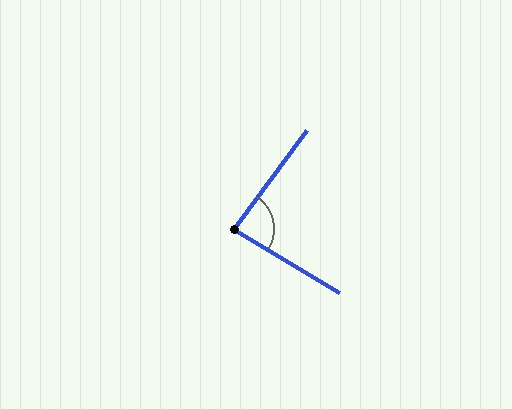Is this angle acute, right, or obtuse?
It is acute.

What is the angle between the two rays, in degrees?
Approximately 85 degrees.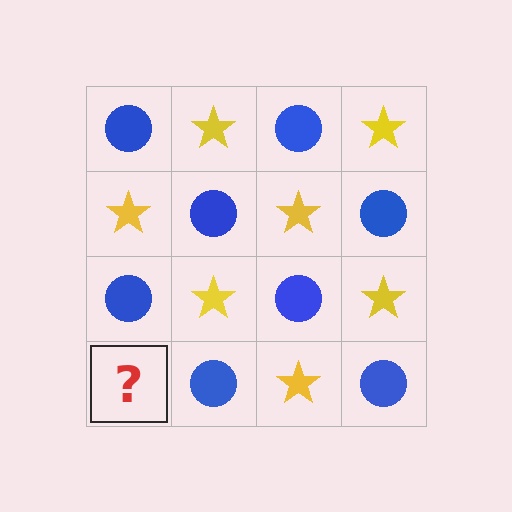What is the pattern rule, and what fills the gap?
The rule is that it alternates blue circle and yellow star in a checkerboard pattern. The gap should be filled with a yellow star.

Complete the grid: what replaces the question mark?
The question mark should be replaced with a yellow star.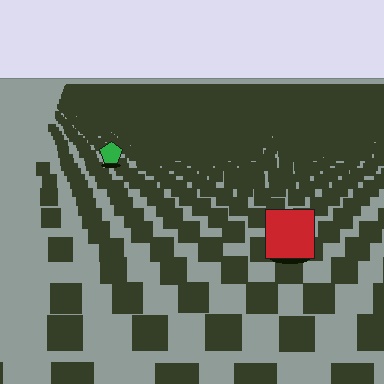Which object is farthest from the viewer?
The green pentagon is farthest from the viewer. It appears smaller and the ground texture around it is denser.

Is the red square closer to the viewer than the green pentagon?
Yes. The red square is closer — you can tell from the texture gradient: the ground texture is coarser near it.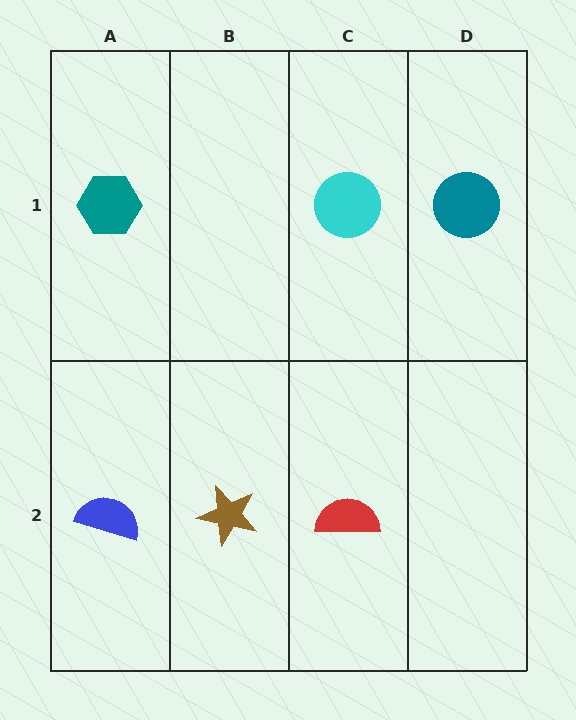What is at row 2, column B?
A brown star.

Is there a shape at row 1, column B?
No, that cell is empty.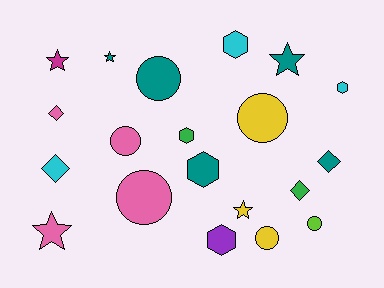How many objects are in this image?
There are 20 objects.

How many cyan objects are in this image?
There are 3 cyan objects.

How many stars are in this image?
There are 5 stars.